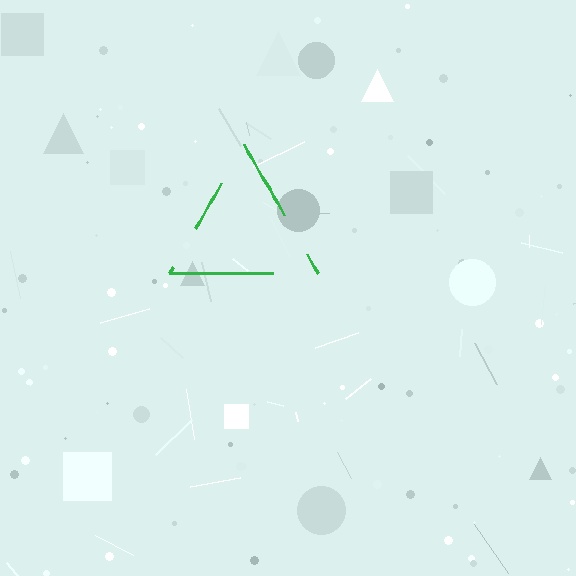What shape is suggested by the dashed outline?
The dashed outline suggests a triangle.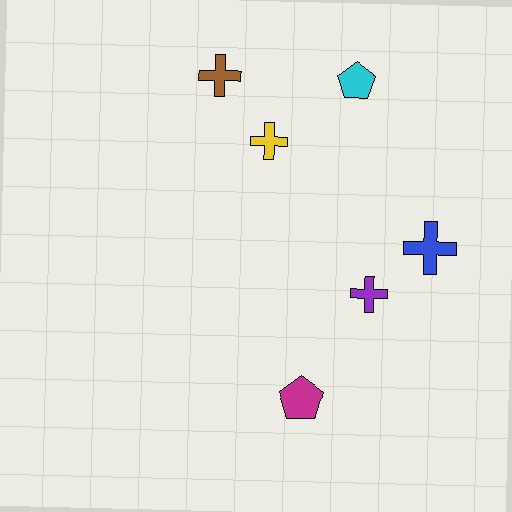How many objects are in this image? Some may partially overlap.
There are 6 objects.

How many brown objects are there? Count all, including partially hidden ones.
There is 1 brown object.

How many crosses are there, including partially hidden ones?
There are 4 crosses.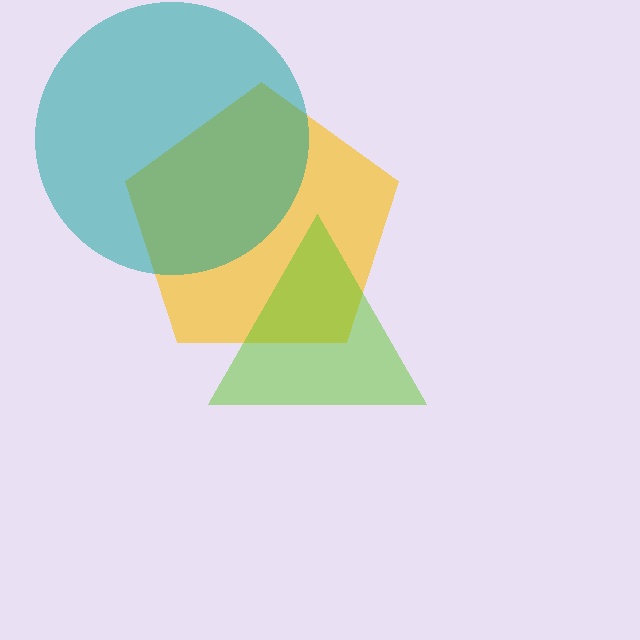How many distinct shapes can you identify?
There are 3 distinct shapes: a yellow pentagon, a teal circle, a lime triangle.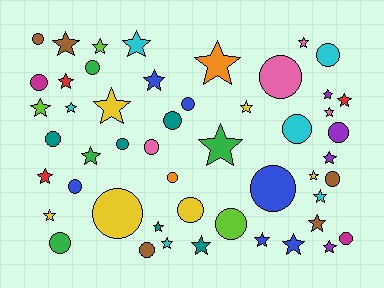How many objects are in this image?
There are 50 objects.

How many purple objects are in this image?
There are 4 purple objects.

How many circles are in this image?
There are 22 circles.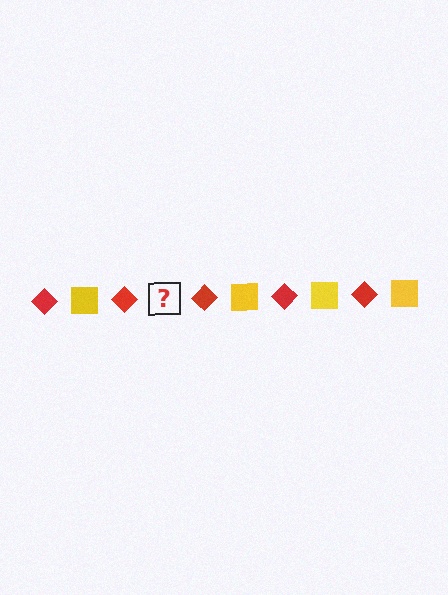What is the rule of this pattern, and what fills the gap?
The rule is that the pattern alternates between red diamond and yellow square. The gap should be filled with a yellow square.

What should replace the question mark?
The question mark should be replaced with a yellow square.